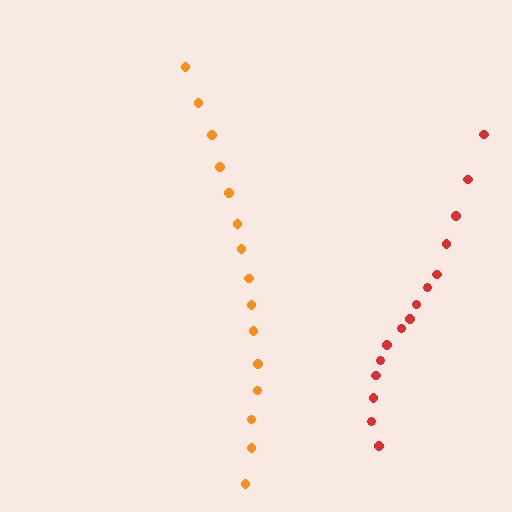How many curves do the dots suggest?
There are 2 distinct paths.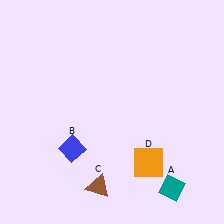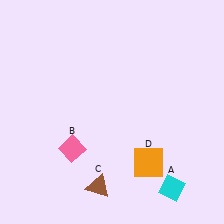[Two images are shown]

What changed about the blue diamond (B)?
In Image 1, B is blue. In Image 2, it changed to pink.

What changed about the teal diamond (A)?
In Image 1, A is teal. In Image 2, it changed to cyan.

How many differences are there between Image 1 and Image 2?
There are 2 differences between the two images.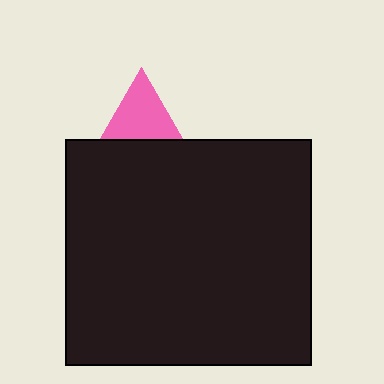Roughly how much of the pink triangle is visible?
A small part of it is visible (roughly 38%).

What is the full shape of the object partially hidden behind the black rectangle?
The partially hidden object is a pink triangle.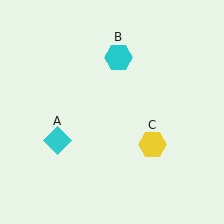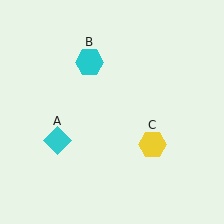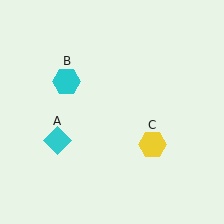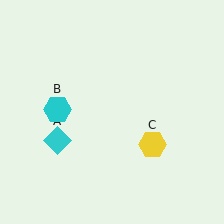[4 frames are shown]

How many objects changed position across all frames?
1 object changed position: cyan hexagon (object B).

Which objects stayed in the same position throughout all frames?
Cyan diamond (object A) and yellow hexagon (object C) remained stationary.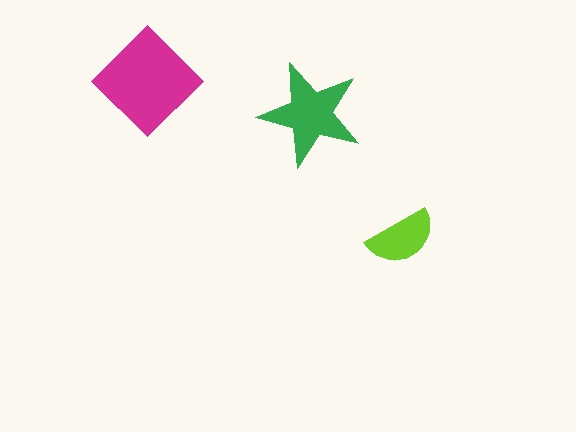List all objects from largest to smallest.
The magenta diamond, the green star, the lime semicircle.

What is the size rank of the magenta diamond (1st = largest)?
1st.